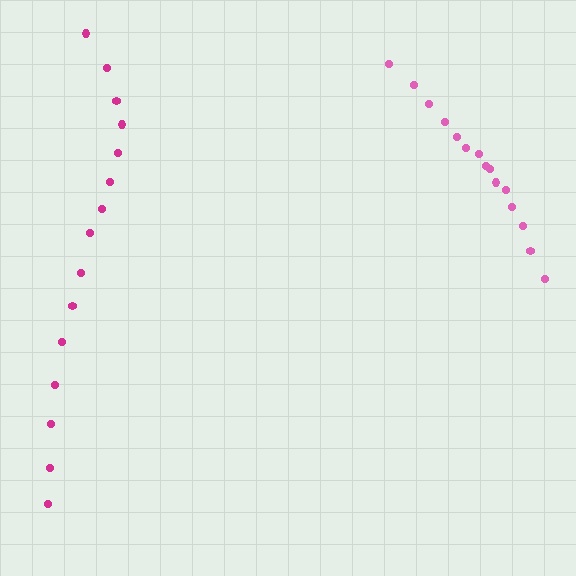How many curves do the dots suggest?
There are 2 distinct paths.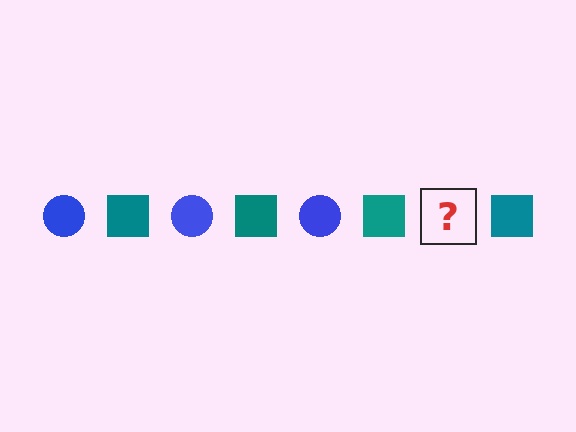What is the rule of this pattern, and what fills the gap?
The rule is that the pattern alternates between blue circle and teal square. The gap should be filled with a blue circle.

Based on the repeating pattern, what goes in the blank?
The blank should be a blue circle.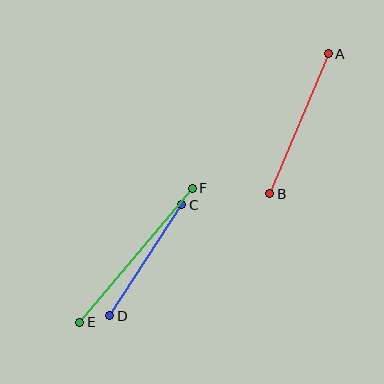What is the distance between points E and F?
The distance is approximately 175 pixels.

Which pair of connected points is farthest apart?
Points E and F are farthest apart.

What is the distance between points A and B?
The distance is approximately 152 pixels.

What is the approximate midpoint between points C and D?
The midpoint is at approximately (146, 260) pixels.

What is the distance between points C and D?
The distance is approximately 132 pixels.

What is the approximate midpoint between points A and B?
The midpoint is at approximately (299, 124) pixels.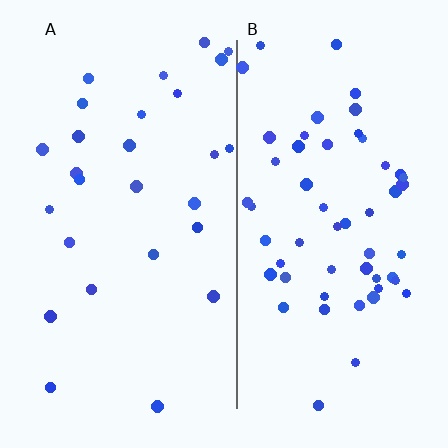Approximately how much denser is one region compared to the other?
Approximately 2.0× — region B over region A.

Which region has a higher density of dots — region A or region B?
B (the right).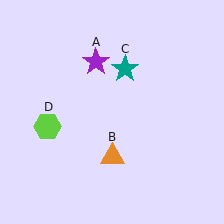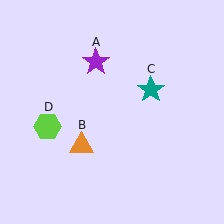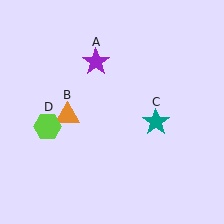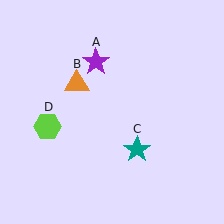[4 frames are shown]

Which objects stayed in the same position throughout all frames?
Purple star (object A) and lime hexagon (object D) remained stationary.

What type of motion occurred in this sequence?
The orange triangle (object B), teal star (object C) rotated clockwise around the center of the scene.